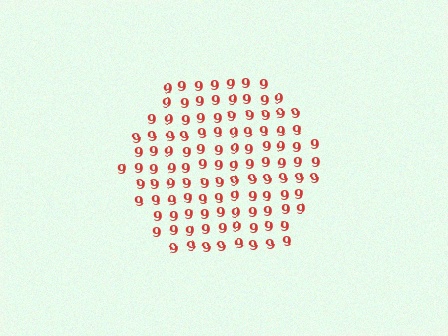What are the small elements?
The small elements are digit 9's.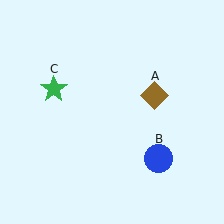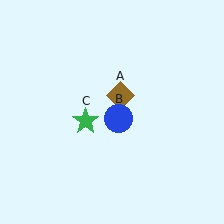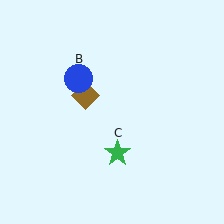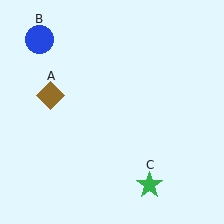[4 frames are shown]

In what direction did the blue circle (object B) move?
The blue circle (object B) moved up and to the left.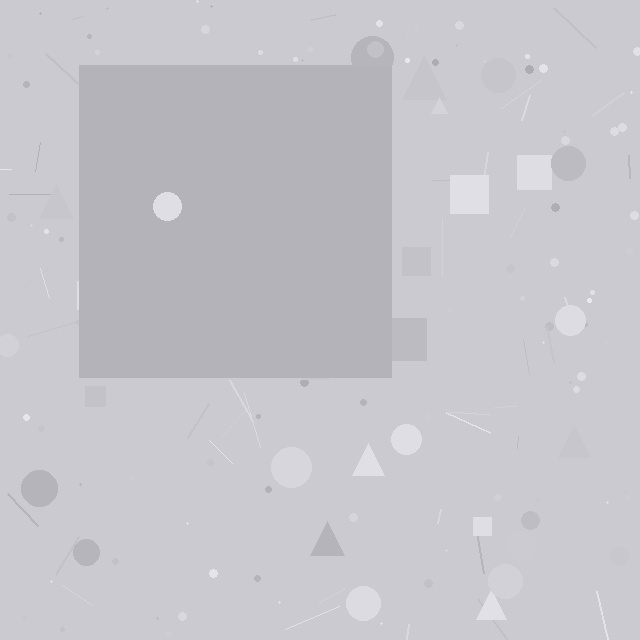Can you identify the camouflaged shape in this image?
The camouflaged shape is a square.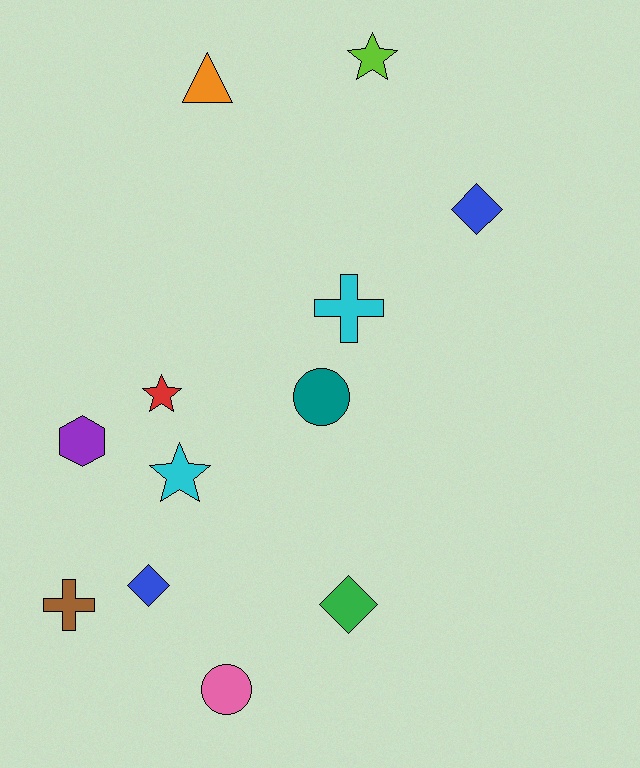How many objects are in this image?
There are 12 objects.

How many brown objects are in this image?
There is 1 brown object.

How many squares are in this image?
There are no squares.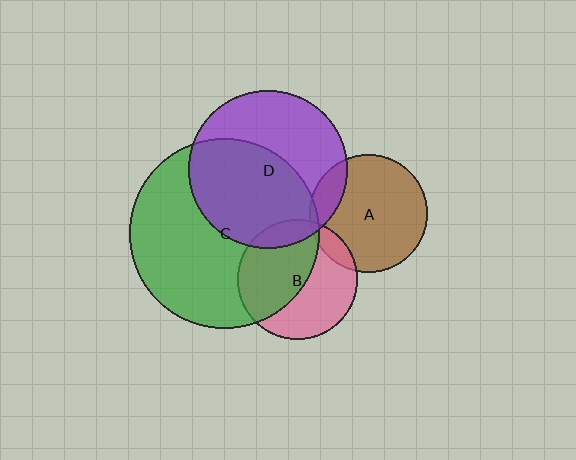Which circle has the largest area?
Circle C (green).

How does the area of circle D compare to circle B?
Approximately 1.8 times.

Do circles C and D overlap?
Yes.